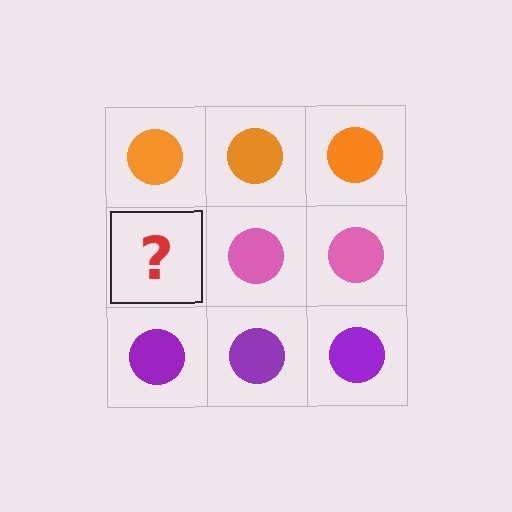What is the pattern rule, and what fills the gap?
The rule is that each row has a consistent color. The gap should be filled with a pink circle.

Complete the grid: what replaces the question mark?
The question mark should be replaced with a pink circle.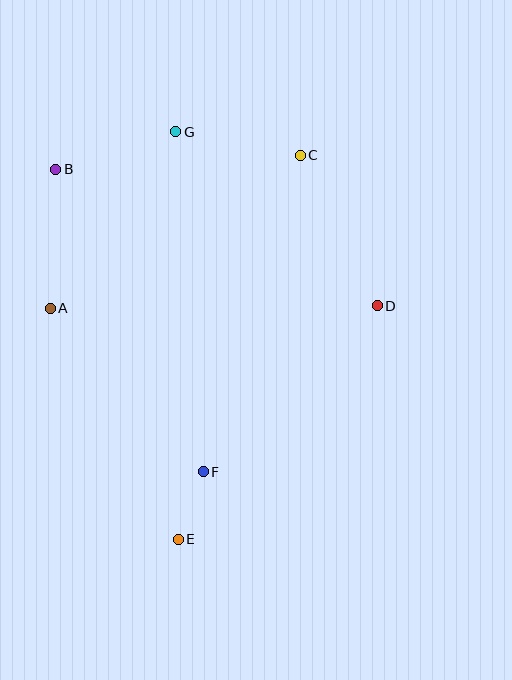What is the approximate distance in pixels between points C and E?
The distance between C and E is approximately 403 pixels.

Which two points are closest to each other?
Points E and F are closest to each other.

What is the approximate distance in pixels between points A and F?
The distance between A and F is approximately 224 pixels.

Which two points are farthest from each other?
Points E and G are farthest from each other.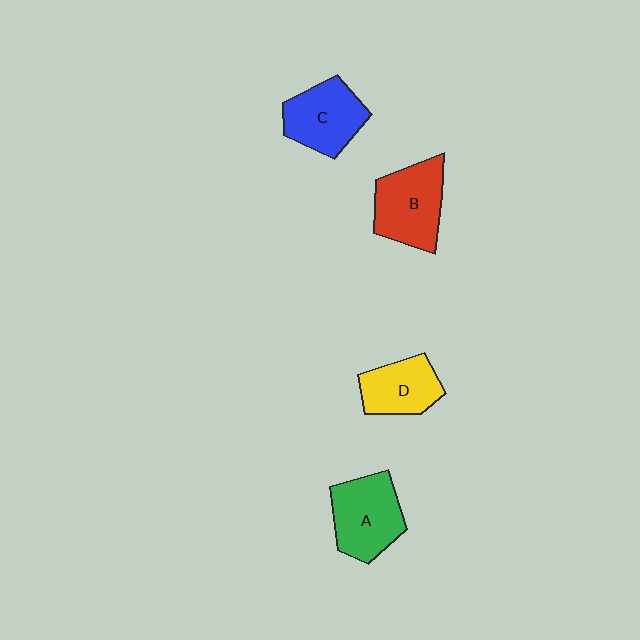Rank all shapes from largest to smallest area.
From largest to smallest: B (red), A (green), C (blue), D (yellow).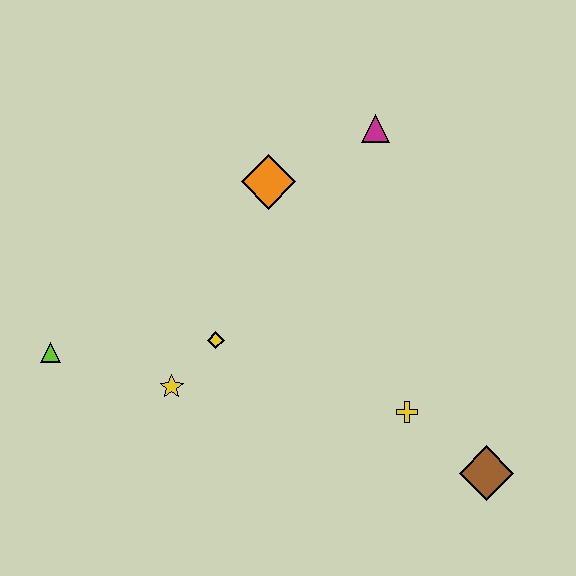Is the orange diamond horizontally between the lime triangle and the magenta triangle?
Yes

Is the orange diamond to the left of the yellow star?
No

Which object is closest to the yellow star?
The yellow diamond is closest to the yellow star.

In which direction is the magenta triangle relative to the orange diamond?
The magenta triangle is to the right of the orange diamond.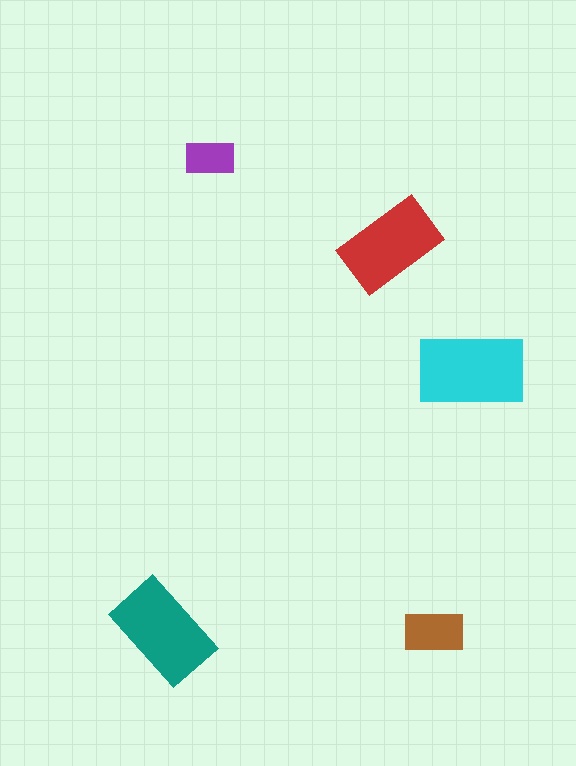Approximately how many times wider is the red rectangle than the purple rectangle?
About 2 times wider.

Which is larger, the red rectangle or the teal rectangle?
The teal one.